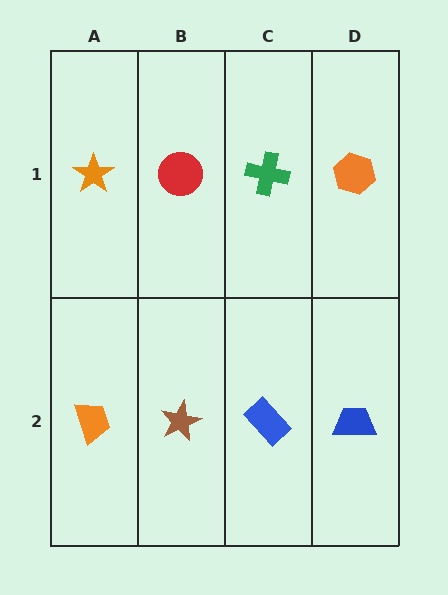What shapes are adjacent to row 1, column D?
A blue trapezoid (row 2, column D), a green cross (row 1, column C).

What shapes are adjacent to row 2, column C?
A green cross (row 1, column C), a brown star (row 2, column B), a blue trapezoid (row 2, column D).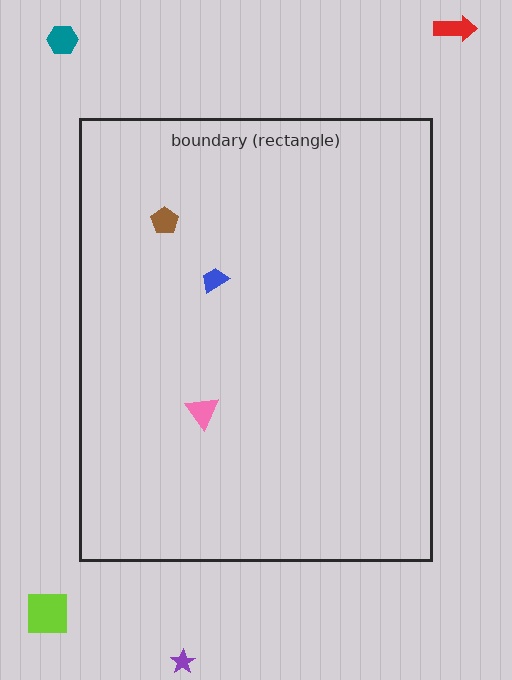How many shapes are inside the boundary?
3 inside, 4 outside.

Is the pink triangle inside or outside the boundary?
Inside.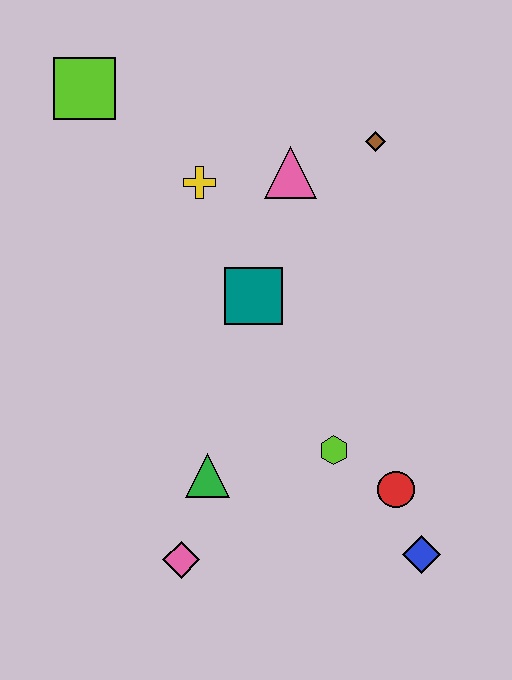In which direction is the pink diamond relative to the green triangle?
The pink diamond is below the green triangle.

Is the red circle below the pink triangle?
Yes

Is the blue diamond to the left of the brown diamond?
No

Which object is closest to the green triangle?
The pink diamond is closest to the green triangle.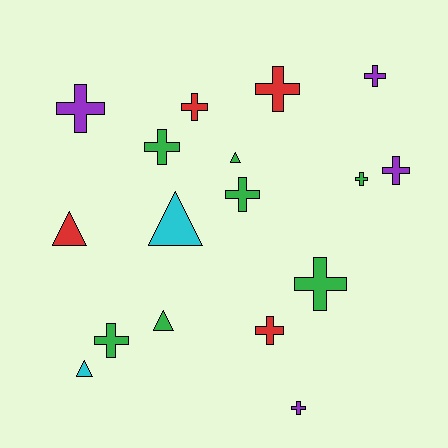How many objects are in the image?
There are 17 objects.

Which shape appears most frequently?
Cross, with 12 objects.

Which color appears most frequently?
Green, with 7 objects.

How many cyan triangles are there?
There are 2 cyan triangles.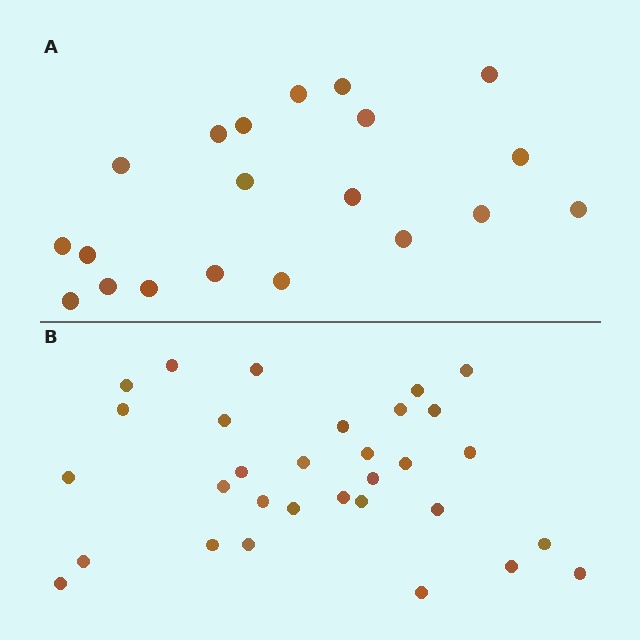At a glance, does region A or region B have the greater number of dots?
Region B (the bottom region) has more dots.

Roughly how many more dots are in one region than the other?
Region B has roughly 12 or so more dots than region A.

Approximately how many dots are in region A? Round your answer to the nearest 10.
About 20 dots.